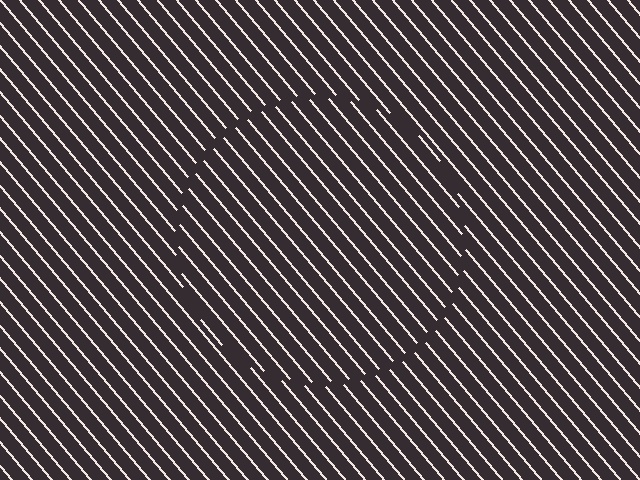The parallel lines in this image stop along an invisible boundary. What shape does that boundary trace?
An illusory circle. The interior of the shape contains the same grating, shifted by half a period — the contour is defined by the phase discontinuity where line-ends from the inner and outer gratings abut.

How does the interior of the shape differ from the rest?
The interior of the shape contains the same grating, shifted by half a period — the contour is defined by the phase discontinuity where line-ends from the inner and outer gratings abut.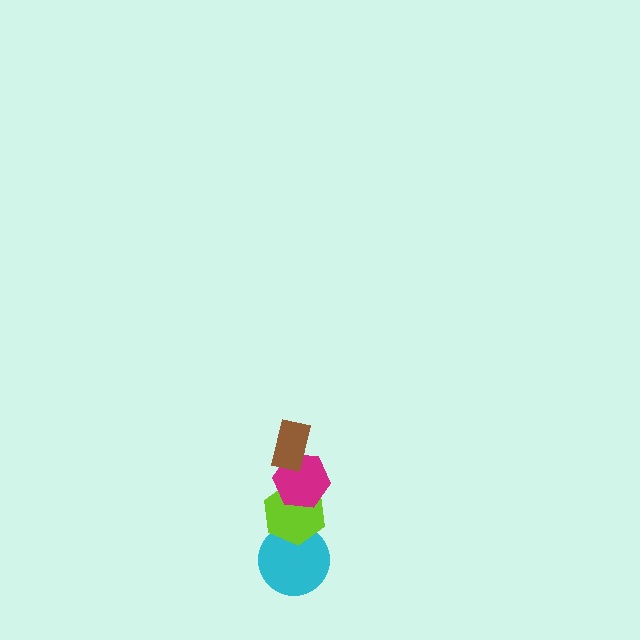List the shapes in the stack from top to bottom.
From top to bottom: the brown rectangle, the magenta hexagon, the lime hexagon, the cyan circle.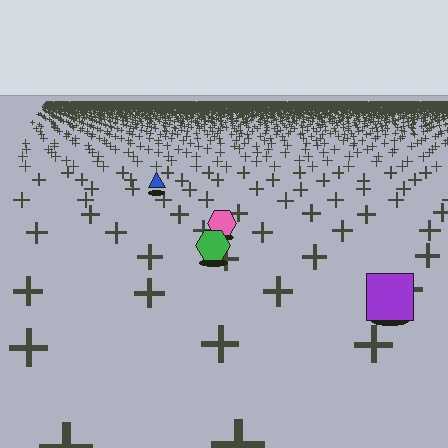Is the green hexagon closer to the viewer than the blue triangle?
Yes. The green hexagon is closer — you can tell from the texture gradient: the ground texture is coarser near it.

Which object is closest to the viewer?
The purple square is closest. The texture marks near it are larger and more spread out.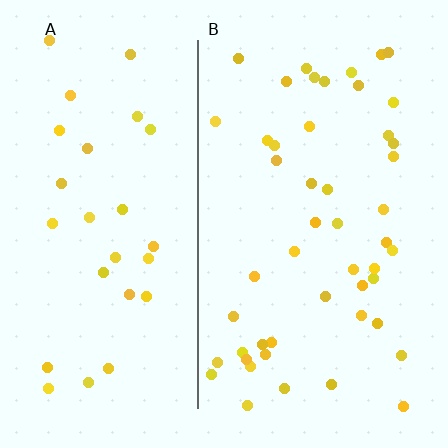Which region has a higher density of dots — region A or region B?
B (the right).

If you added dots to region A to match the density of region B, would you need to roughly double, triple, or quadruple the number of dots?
Approximately double.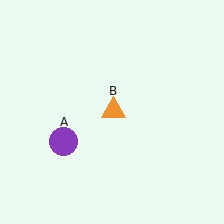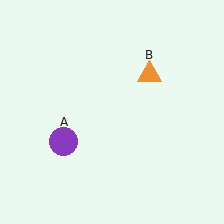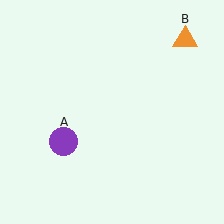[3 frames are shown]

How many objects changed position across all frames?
1 object changed position: orange triangle (object B).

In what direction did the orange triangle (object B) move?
The orange triangle (object B) moved up and to the right.